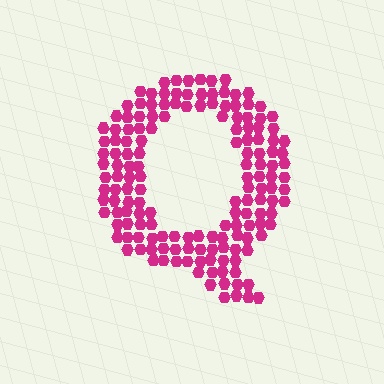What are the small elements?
The small elements are hexagons.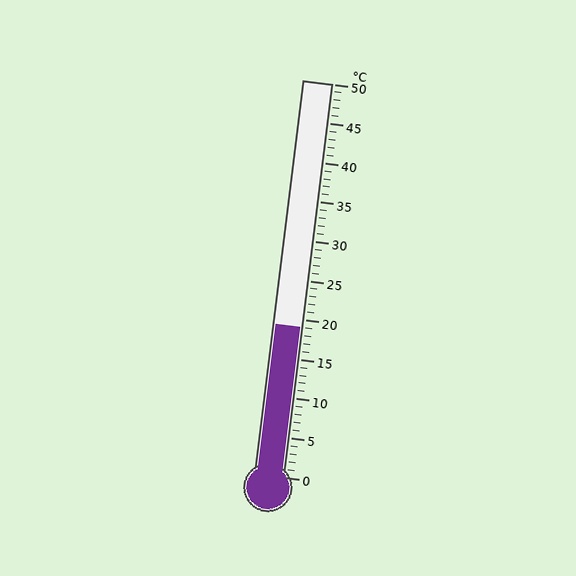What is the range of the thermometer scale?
The thermometer scale ranges from 0°C to 50°C.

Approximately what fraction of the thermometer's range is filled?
The thermometer is filled to approximately 40% of its range.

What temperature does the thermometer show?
The thermometer shows approximately 19°C.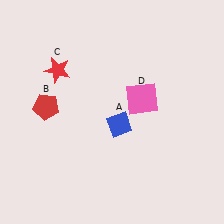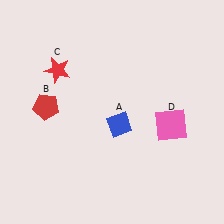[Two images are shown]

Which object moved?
The pink square (D) moved right.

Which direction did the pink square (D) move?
The pink square (D) moved right.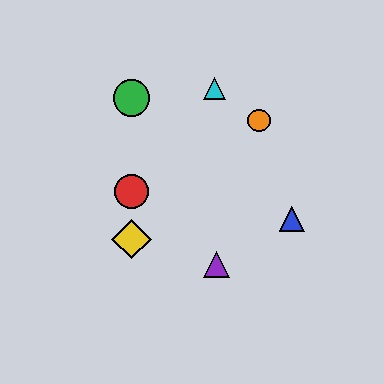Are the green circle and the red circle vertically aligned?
Yes, both are at x≈132.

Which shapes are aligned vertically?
The red circle, the green circle, the yellow diamond are aligned vertically.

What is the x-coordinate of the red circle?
The red circle is at x≈132.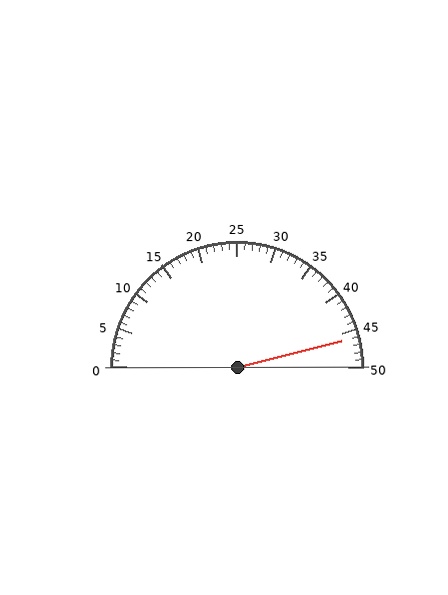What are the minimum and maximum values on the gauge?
The gauge ranges from 0 to 50.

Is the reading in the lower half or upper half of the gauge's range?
The reading is in the upper half of the range (0 to 50).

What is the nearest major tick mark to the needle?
The nearest major tick mark is 45.